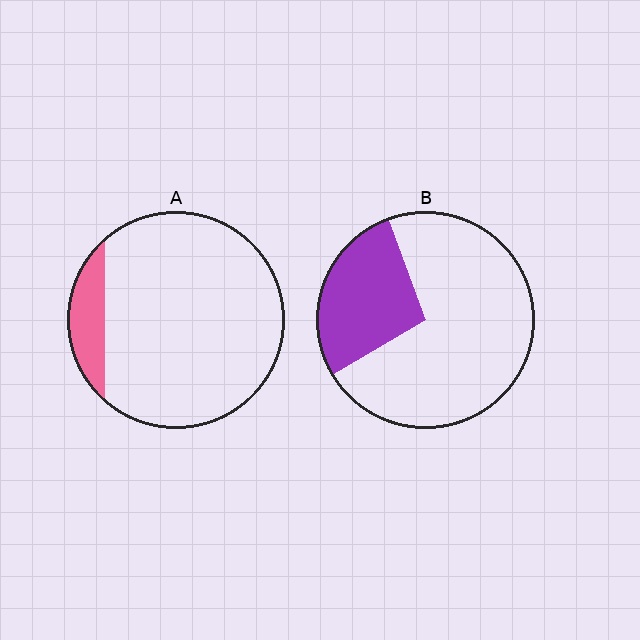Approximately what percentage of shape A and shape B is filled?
A is approximately 10% and B is approximately 30%.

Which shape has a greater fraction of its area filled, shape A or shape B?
Shape B.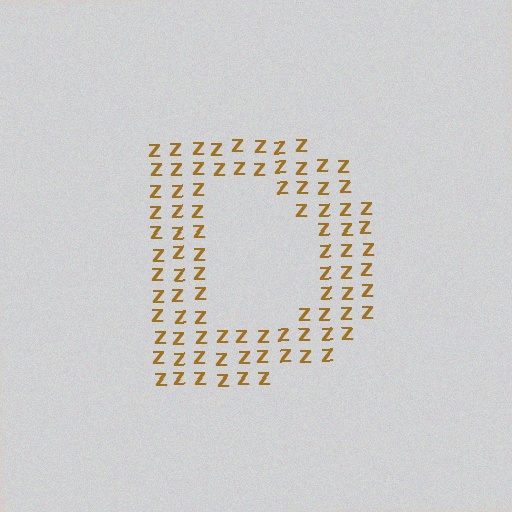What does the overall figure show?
The overall figure shows the letter D.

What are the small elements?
The small elements are letter Z's.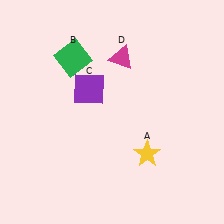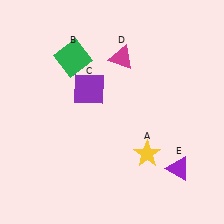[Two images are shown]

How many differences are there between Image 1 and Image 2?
There is 1 difference between the two images.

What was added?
A purple triangle (E) was added in Image 2.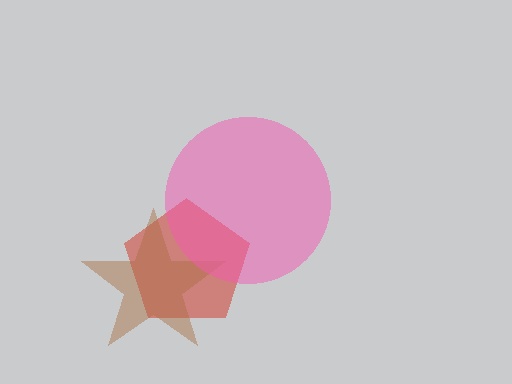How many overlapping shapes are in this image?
There are 3 overlapping shapes in the image.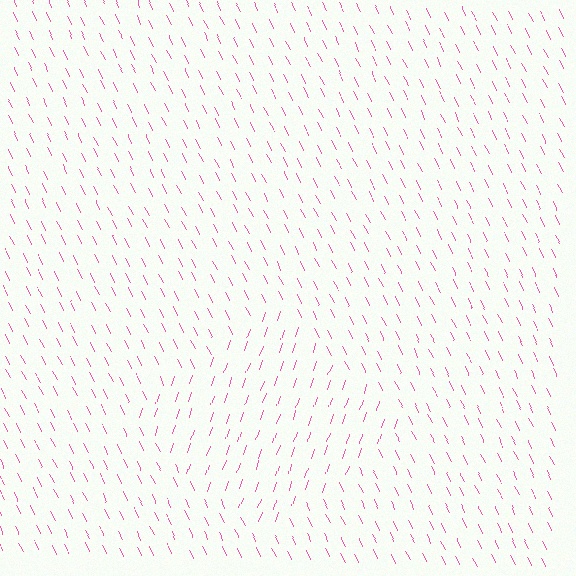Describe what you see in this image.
The image is filled with small pink line segments. A diamond region in the image has lines oriented differently from the surrounding lines, creating a visible texture boundary.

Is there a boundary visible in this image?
Yes, there is a texture boundary formed by a change in line orientation.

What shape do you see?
I see a diamond.